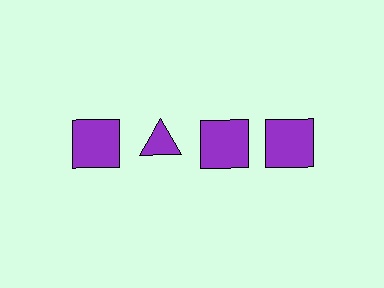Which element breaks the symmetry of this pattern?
The purple triangle in the top row, second from left column breaks the symmetry. All other shapes are purple squares.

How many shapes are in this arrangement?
There are 4 shapes arranged in a grid pattern.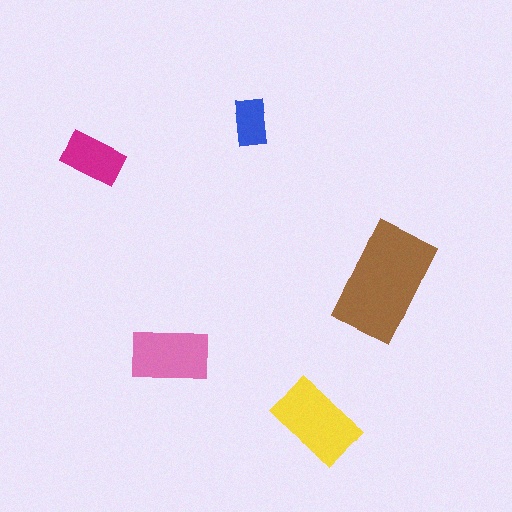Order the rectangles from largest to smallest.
the brown one, the yellow one, the pink one, the magenta one, the blue one.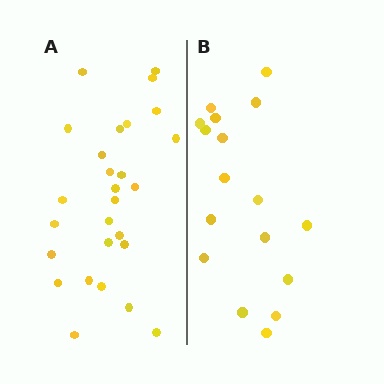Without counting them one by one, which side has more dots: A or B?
Region A (the left region) has more dots.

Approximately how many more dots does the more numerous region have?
Region A has roughly 10 or so more dots than region B.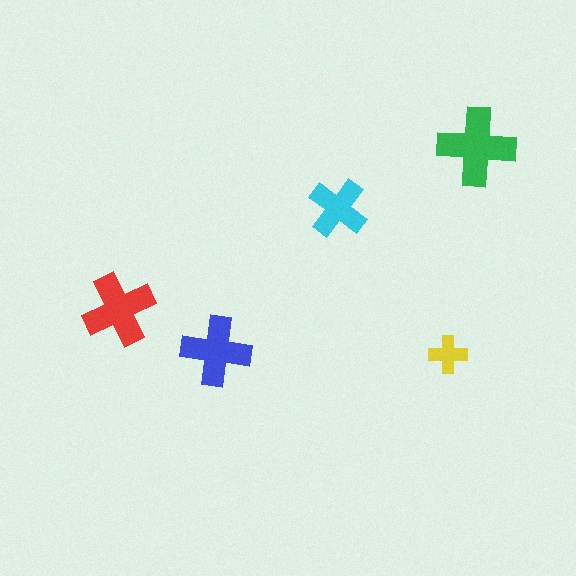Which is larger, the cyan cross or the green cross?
The green one.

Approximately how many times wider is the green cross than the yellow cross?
About 2 times wider.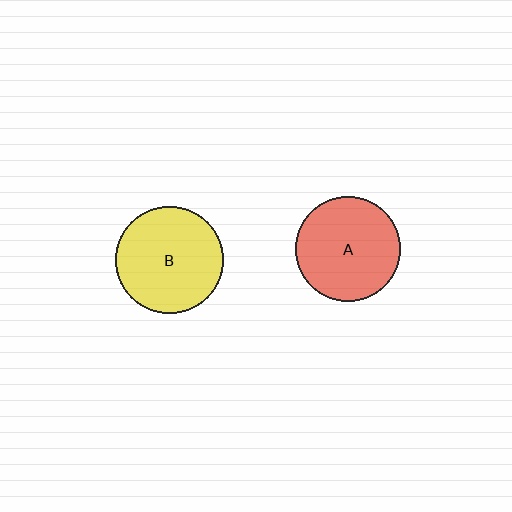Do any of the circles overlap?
No, none of the circles overlap.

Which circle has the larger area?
Circle B (yellow).